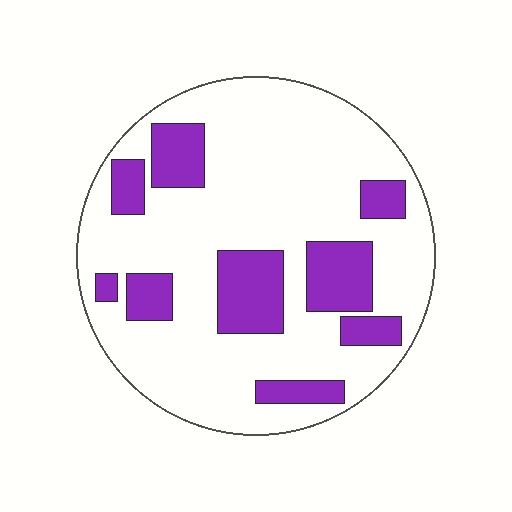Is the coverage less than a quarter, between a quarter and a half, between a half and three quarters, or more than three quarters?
Less than a quarter.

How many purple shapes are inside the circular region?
9.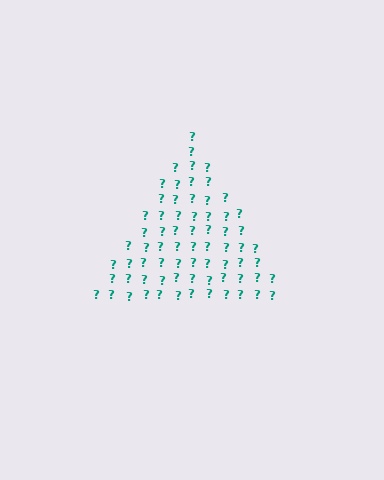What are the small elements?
The small elements are question marks.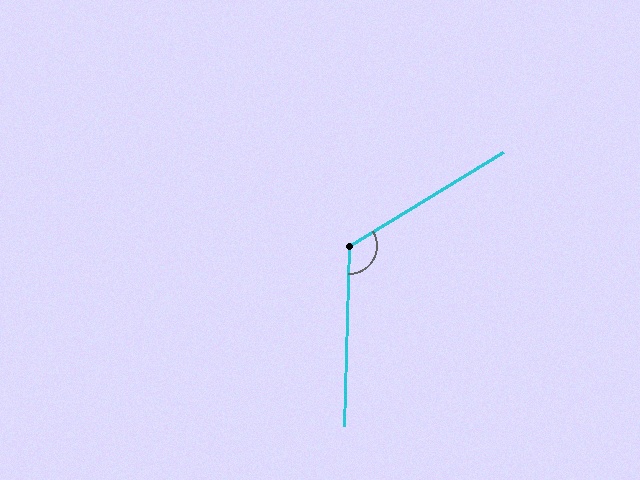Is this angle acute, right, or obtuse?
It is obtuse.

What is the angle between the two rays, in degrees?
Approximately 123 degrees.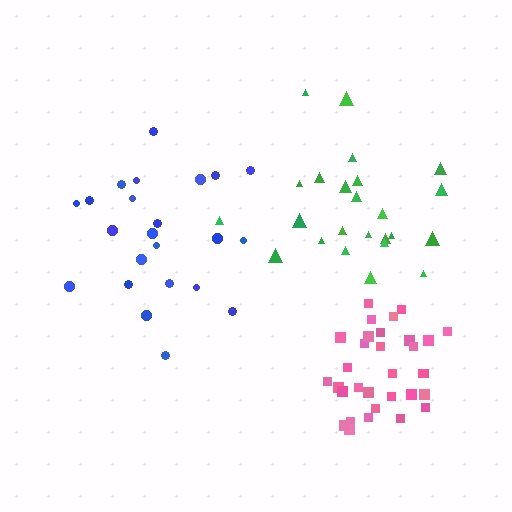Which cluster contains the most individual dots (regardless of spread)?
Pink (32).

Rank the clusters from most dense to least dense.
pink, blue, green.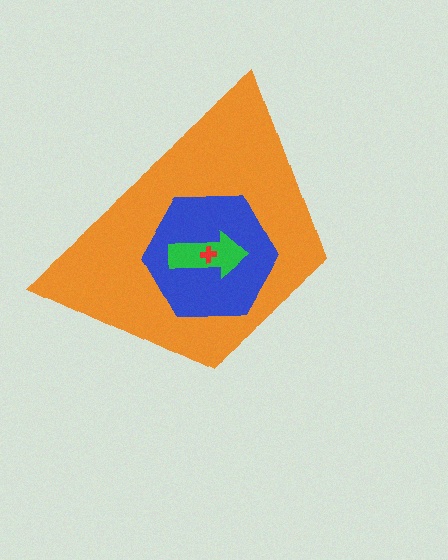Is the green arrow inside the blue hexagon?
Yes.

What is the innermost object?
The red cross.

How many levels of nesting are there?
4.